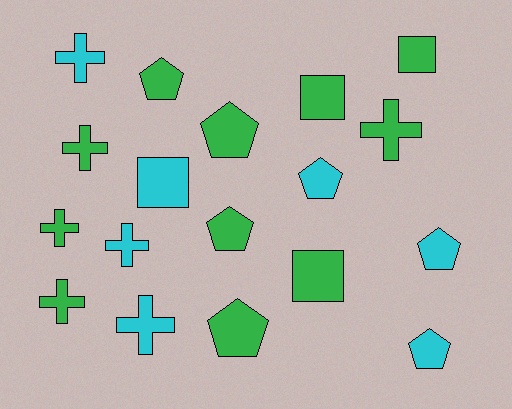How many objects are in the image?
There are 18 objects.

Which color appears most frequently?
Green, with 11 objects.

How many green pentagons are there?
There are 4 green pentagons.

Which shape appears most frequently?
Pentagon, with 7 objects.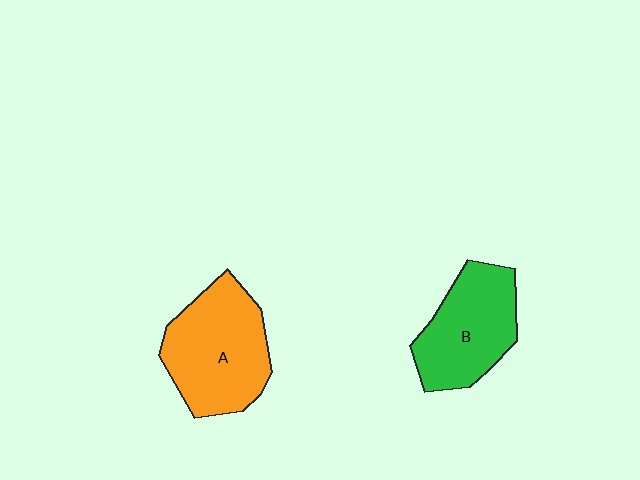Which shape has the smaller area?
Shape B (green).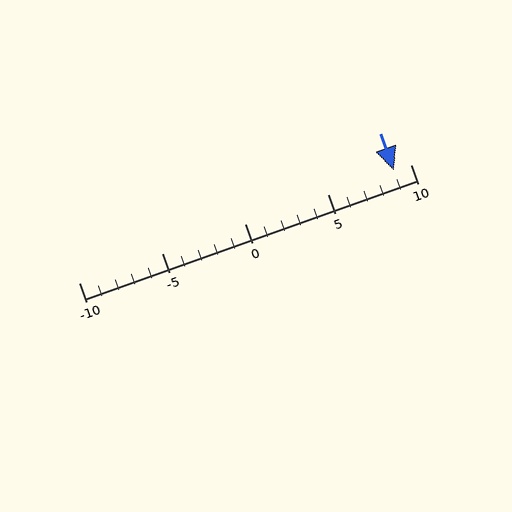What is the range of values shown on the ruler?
The ruler shows values from -10 to 10.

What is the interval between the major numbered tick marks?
The major tick marks are spaced 5 units apart.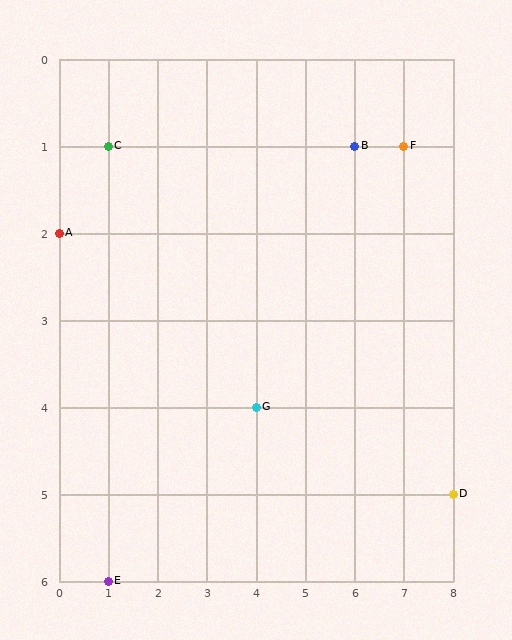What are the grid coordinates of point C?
Point C is at grid coordinates (1, 1).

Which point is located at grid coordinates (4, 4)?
Point G is at (4, 4).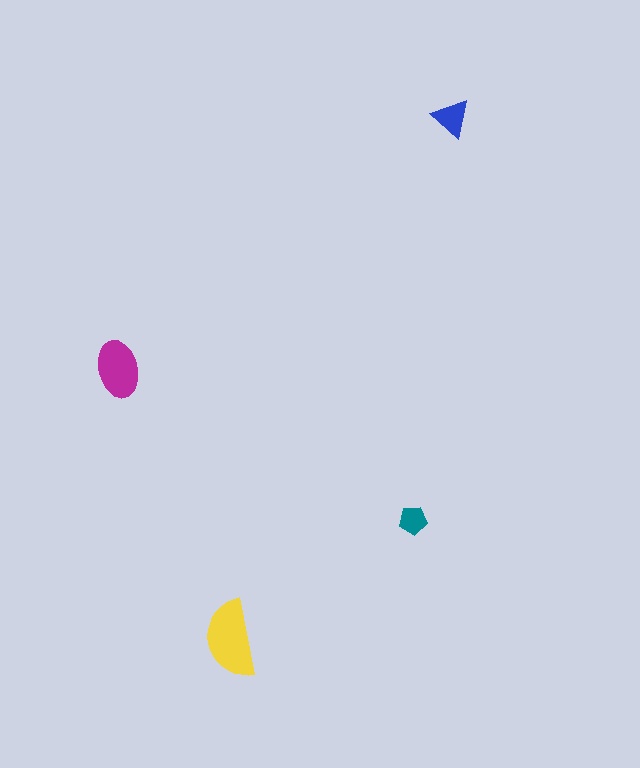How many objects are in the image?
There are 4 objects in the image.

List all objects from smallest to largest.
The teal pentagon, the blue triangle, the magenta ellipse, the yellow semicircle.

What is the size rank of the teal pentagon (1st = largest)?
4th.